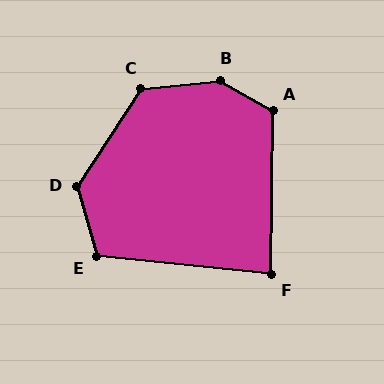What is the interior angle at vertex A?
Approximately 119 degrees (obtuse).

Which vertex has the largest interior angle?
B, at approximately 144 degrees.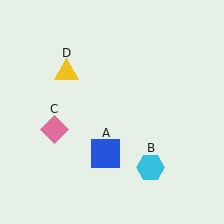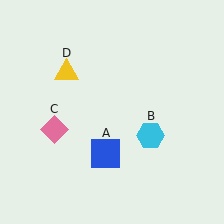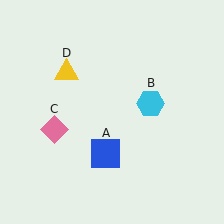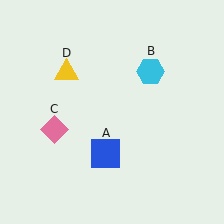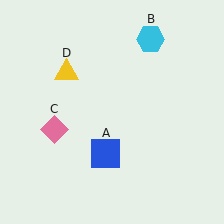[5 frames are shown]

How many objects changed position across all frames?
1 object changed position: cyan hexagon (object B).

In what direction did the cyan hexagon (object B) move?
The cyan hexagon (object B) moved up.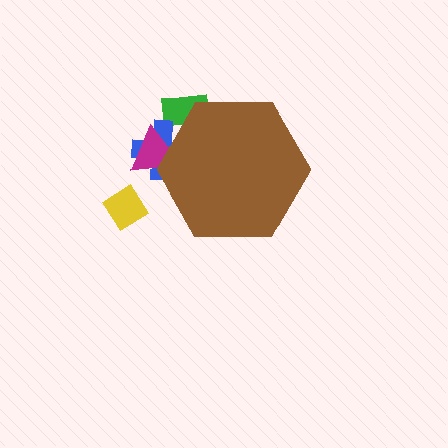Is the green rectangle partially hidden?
Yes, the green rectangle is partially hidden behind the brown hexagon.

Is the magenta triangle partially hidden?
Yes, the magenta triangle is partially hidden behind the brown hexagon.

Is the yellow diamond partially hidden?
No, the yellow diamond is fully visible.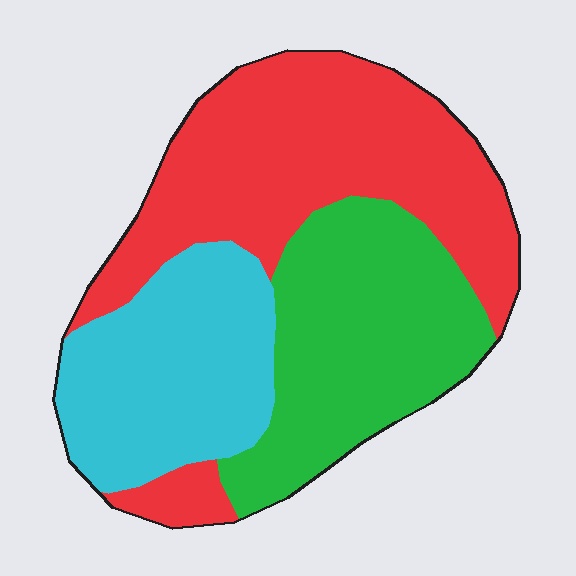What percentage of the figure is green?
Green takes up about one third (1/3) of the figure.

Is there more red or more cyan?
Red.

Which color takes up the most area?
Red, at roughly 45%.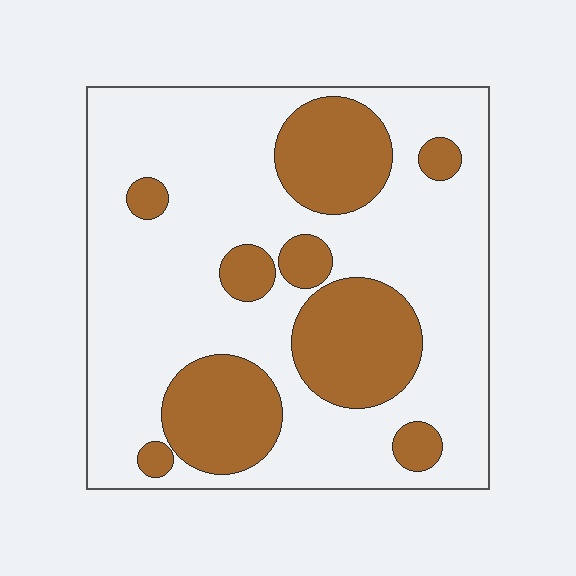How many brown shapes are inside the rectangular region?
9.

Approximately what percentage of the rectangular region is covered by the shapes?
Approximately 30%.